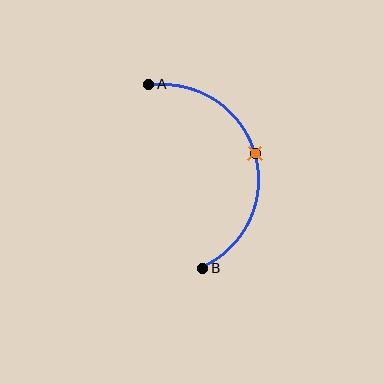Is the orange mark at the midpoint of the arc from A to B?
Yes. The orange mark lies on the arc at equal arc-length from both A and B — it is the arc midpoint.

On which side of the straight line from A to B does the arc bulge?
The arc bulges to the right of the straight line connecting A and B.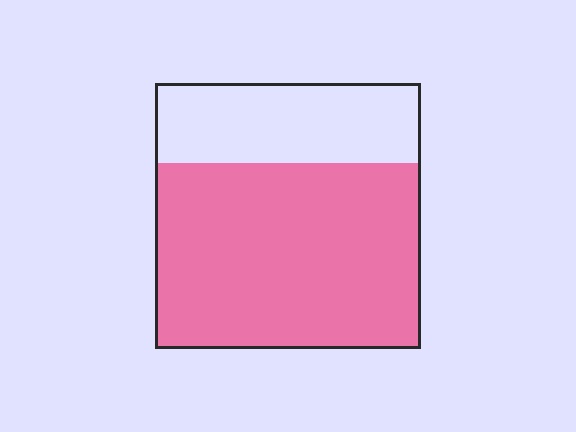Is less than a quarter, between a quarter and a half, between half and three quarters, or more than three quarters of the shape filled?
Between half and three quarters.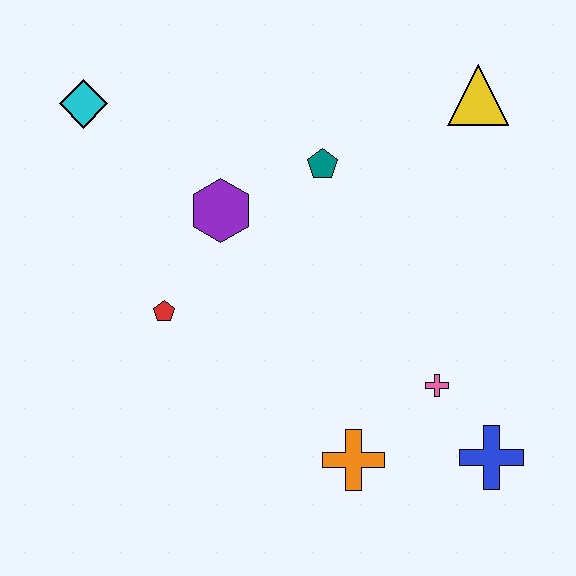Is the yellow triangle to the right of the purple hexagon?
Yes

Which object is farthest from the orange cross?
The cyan diamond is farthest from the orange cross.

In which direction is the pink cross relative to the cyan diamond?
The pink cross is to the right of the cyan diamond.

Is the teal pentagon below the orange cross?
No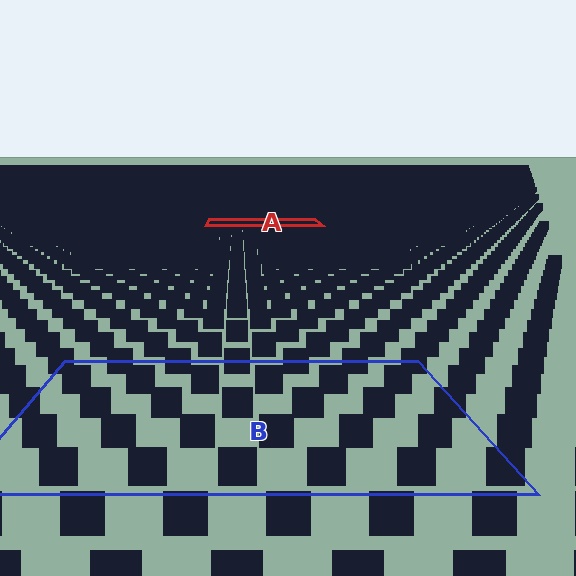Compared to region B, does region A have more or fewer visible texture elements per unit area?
Region A has more texture elements per unit area — they are packed more densely because it is farther away.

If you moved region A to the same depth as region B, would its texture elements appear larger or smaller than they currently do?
They would appear larger. At a closer depth, the same texture elements are projected at a bigger on-screen size.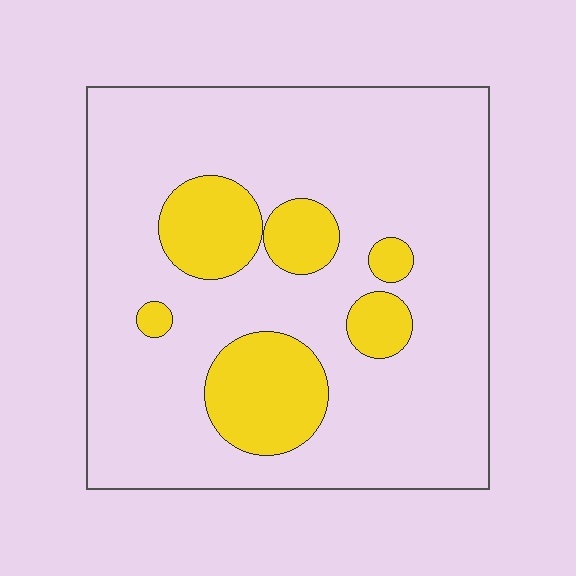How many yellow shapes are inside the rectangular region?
6.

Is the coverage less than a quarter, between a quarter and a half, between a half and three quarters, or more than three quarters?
Less than a quarter.